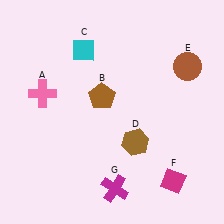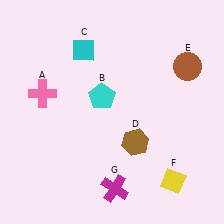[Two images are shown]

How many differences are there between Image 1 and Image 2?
There are 2 differences between the two images.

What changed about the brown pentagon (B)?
In Image 1, B is brown. In Image 2, it changed to cyan.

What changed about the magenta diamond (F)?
In Image 1, F is magenta. In Image 2, it changed to yellow.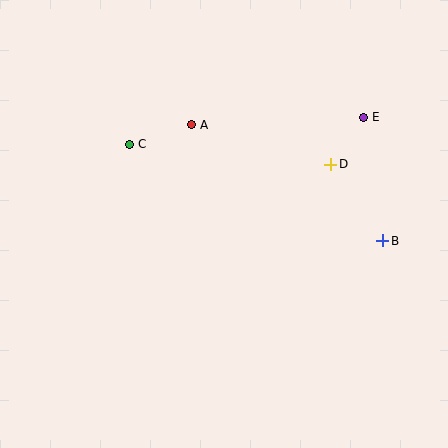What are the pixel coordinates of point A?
Point A is at (192, 125).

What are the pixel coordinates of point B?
Point B is at (383, 241).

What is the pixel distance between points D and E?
The distance between D and E is 57 pixels.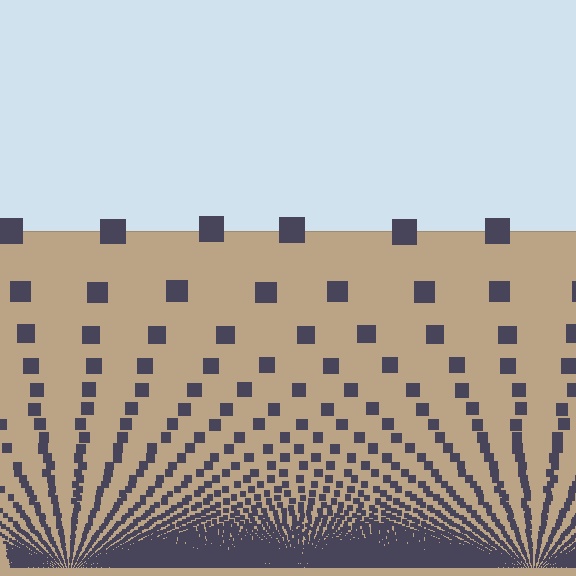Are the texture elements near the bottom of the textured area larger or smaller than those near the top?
Smaller. The gradient is inverted — elements near the bottom are smaller and denser.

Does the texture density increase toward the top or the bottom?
Density increases toward the bottom.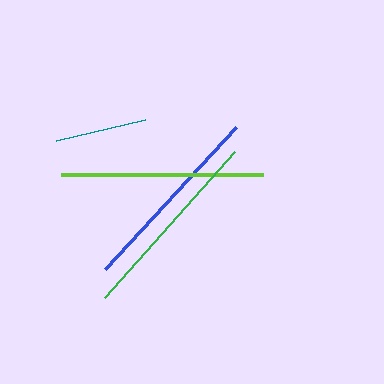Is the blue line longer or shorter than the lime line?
The lime line is longer than the blue line.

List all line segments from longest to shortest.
From longest to shortest: lime, green, blue, teal.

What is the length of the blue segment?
The blue segment is approximately 193 pixels long.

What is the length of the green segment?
The green segment is approximately 195 pixels long.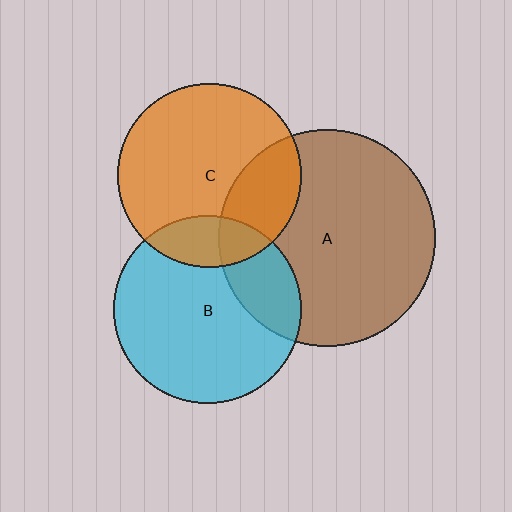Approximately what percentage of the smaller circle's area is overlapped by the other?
Approximately 25%.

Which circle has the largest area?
Circle A (brown).